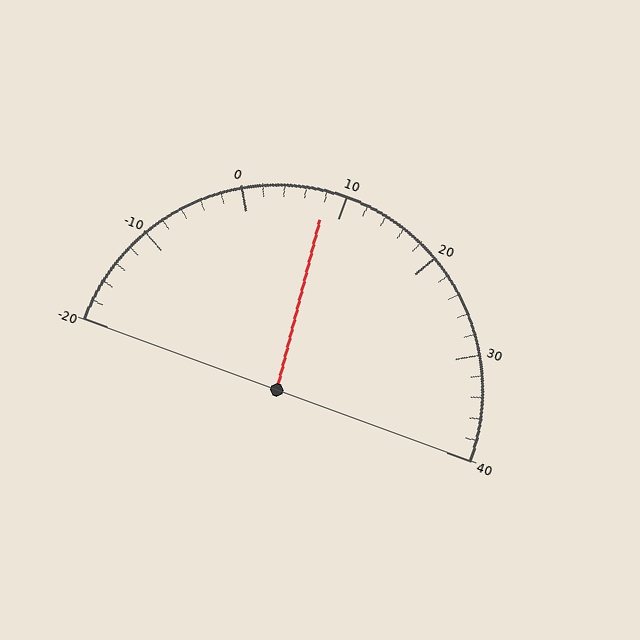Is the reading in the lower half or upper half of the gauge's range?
The reading is in the lower half of the range (-20 to 40).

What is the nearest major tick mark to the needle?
The nearest major tick mark is 10.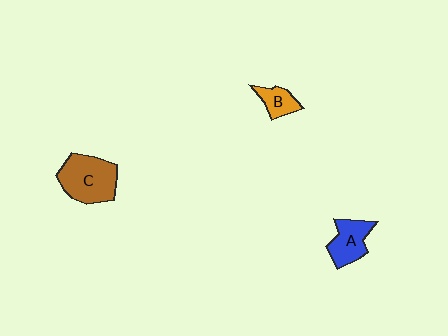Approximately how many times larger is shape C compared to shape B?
Approximately 2.5 times.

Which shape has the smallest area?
Shape B (orange).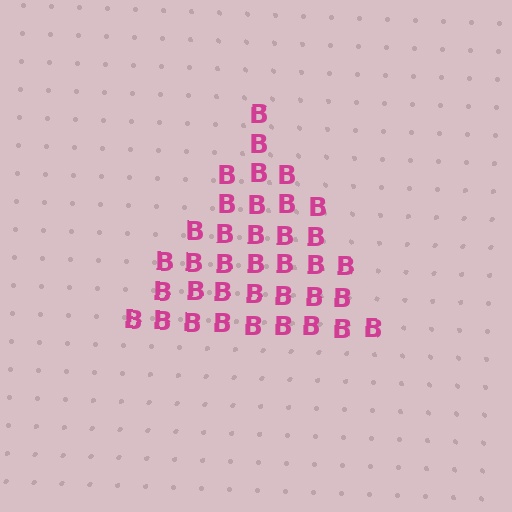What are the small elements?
The small elements are letter B's.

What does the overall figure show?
The overall figure shows a triangle.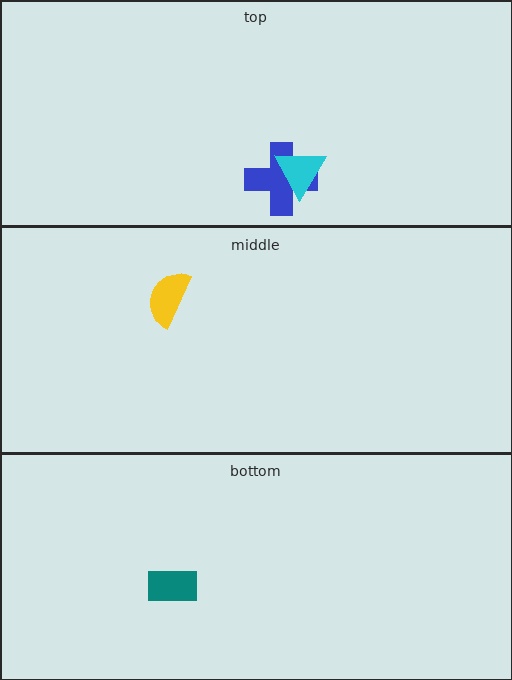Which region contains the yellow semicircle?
The middle region.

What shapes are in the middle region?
The yellow semicircle.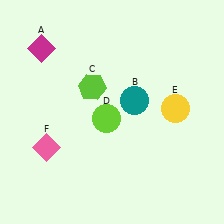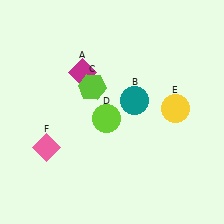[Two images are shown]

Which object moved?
The magenta diamond (A) moved right.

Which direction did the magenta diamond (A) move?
The magenta diamond (A) moved right.